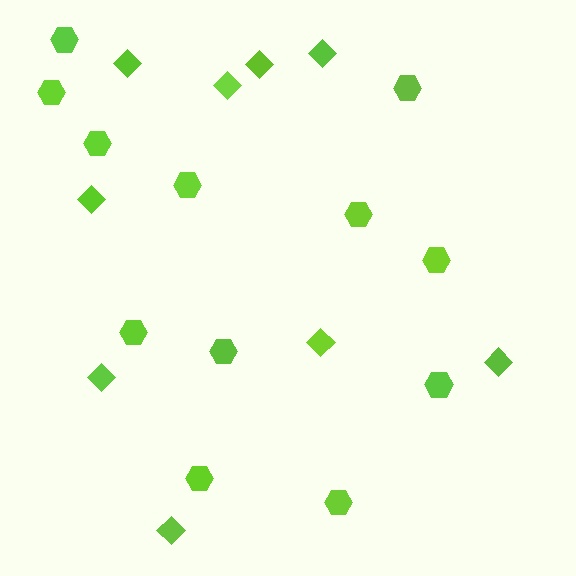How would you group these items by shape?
There are 2 groups: one group of hexagons (12) and one group of diamonds (9).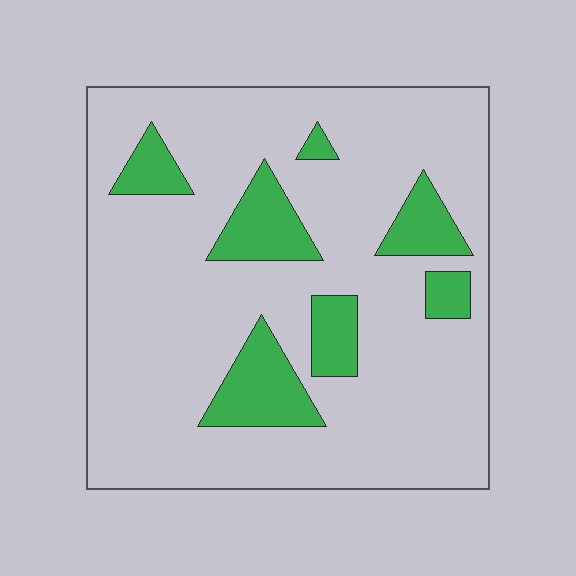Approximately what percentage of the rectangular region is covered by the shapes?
Approximately 15%.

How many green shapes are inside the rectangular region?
7.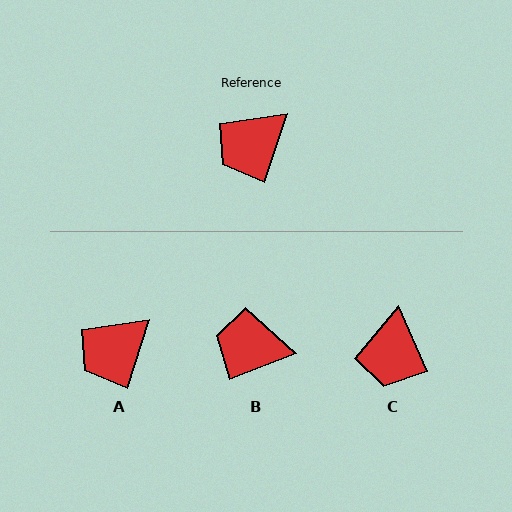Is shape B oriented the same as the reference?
No, it is off by about 50 degrees.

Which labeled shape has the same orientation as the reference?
A.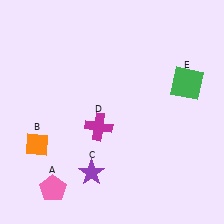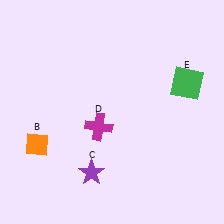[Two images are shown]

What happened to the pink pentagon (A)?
The pink pentagon (A) was removed in Image 2. It was in the bottom-left area of Image 1.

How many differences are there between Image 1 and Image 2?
There is 1 difference between the two images.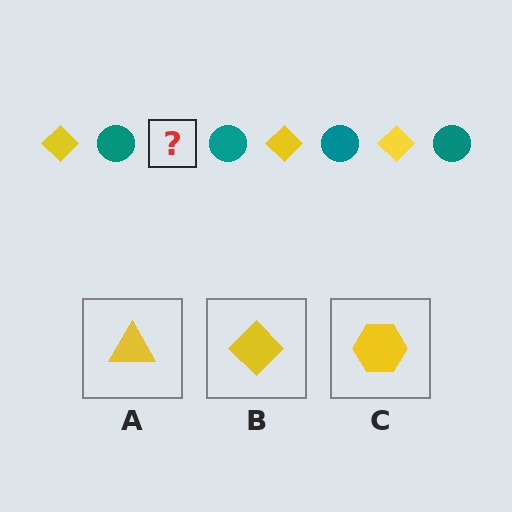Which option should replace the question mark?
Option B.